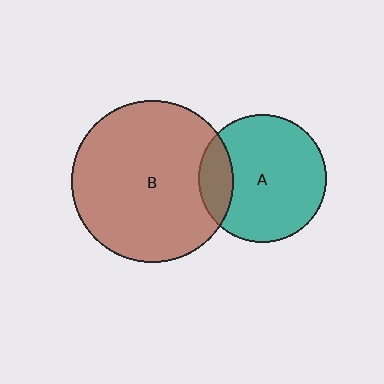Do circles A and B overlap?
Yes.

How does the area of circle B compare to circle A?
Approximately 1.6 times.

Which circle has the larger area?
Circle B (brown).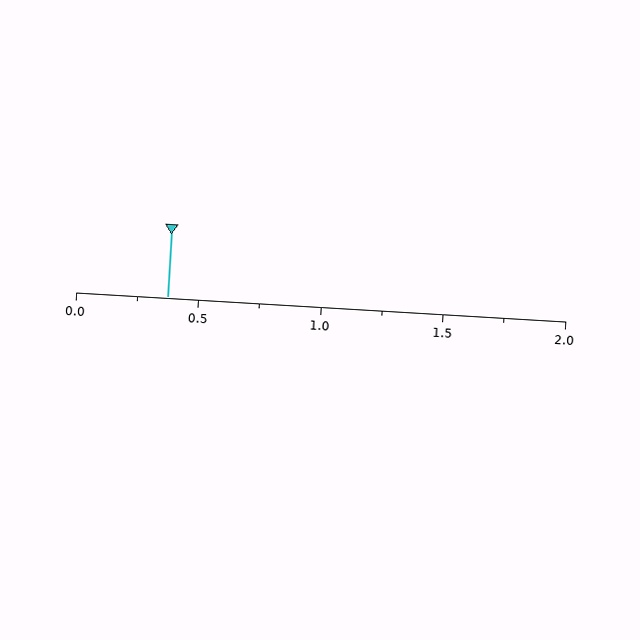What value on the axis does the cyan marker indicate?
The marker indicates approximately 0.38.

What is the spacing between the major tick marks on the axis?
The major ticks are spaced 0.5 apart.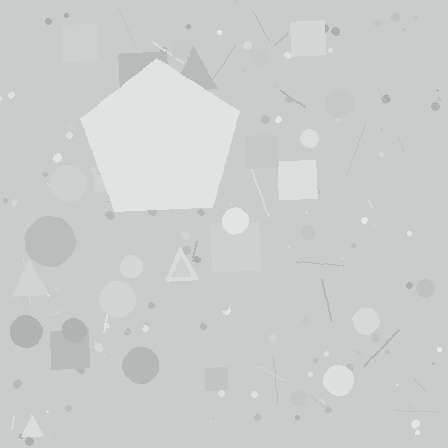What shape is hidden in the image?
A pentagon is hidden in the image.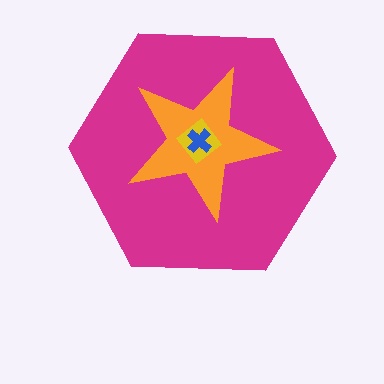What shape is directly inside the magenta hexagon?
The orange star.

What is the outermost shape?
The magenta hexagon.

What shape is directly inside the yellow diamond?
The blue cross.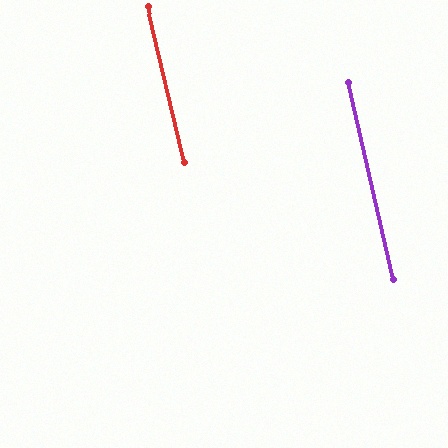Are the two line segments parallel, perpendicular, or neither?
Parallel — their directions differ by only 0.6°.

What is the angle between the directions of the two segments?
Approximately 1 degree.